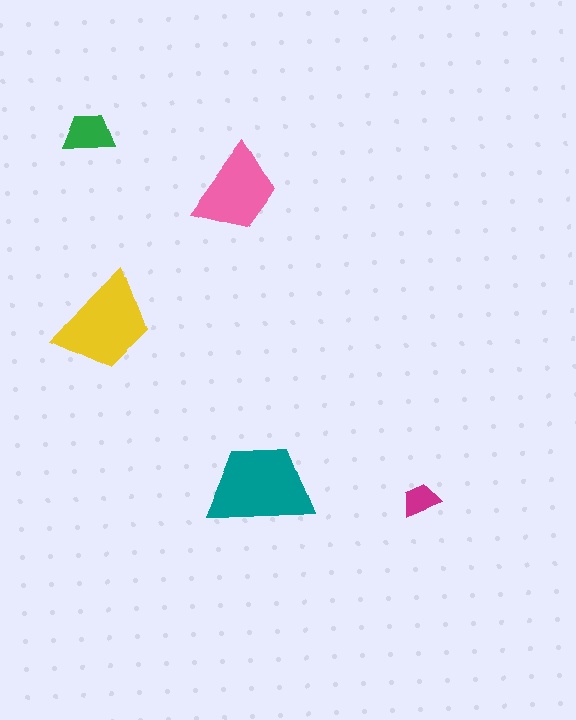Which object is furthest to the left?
The green trapezoid is leftmost.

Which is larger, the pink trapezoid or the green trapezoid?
The pink one.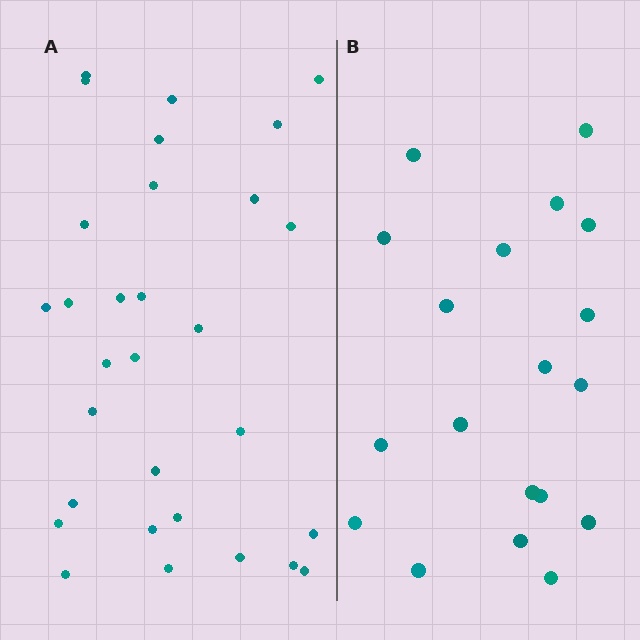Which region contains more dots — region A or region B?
Region A (the left region) has more dots.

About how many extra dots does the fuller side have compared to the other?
Region A has roughly 12 or so more dots than region B.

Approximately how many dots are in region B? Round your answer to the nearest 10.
About 20 dots. (The exact count is 19, which rounds to 20.)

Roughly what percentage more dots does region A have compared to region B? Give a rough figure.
About 60% more.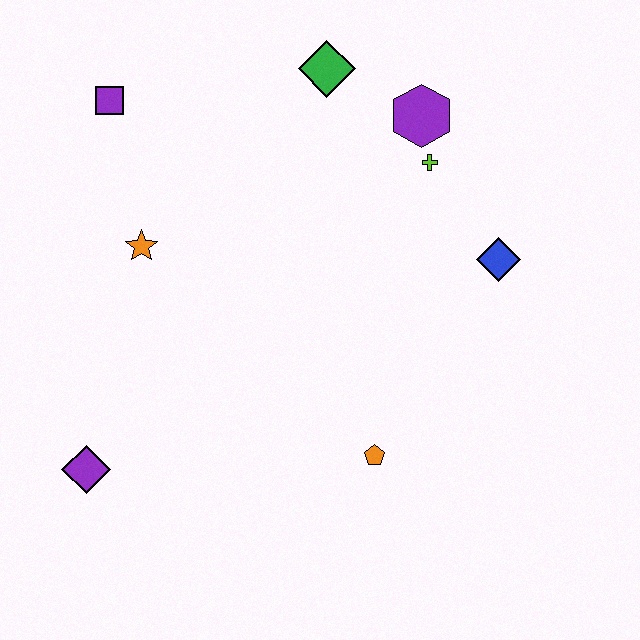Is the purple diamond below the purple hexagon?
Yes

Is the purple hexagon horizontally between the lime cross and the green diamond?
Yes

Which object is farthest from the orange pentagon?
The purple square is farthest from the orange pentagon.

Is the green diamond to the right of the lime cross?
No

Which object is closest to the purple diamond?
The orange star is closest to the purple diamond.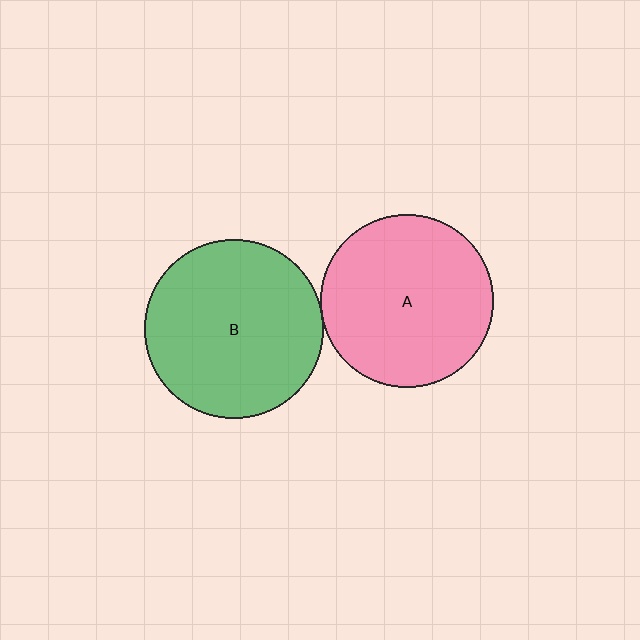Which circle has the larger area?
Circle B (green).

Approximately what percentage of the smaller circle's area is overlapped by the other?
Approximately 5%.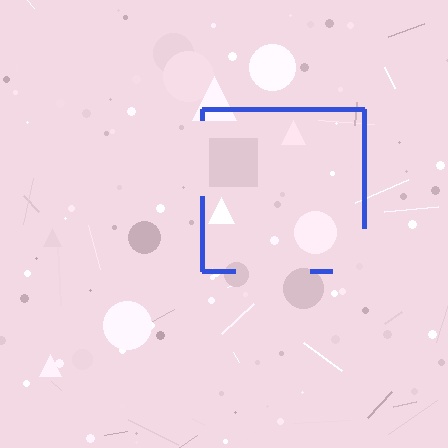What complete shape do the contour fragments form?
The contour fragments form a square.